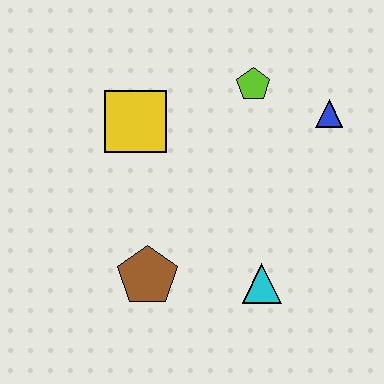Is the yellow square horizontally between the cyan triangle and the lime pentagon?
No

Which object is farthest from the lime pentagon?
The brown pentagon is farthest from the lime pentagon.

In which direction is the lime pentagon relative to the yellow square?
The lime pentagon is to the right of the yellow square.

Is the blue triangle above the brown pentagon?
Yes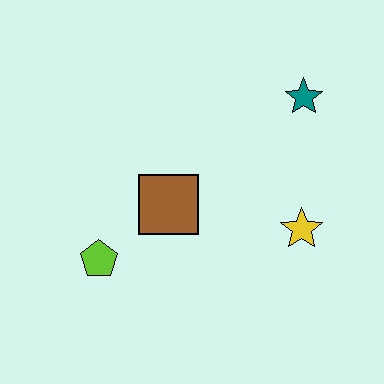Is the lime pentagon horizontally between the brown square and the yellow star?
No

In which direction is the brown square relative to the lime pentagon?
The brown square is to the right of the lime pentagon.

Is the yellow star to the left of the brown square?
No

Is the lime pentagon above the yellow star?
No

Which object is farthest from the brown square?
The teal star is farthest from the brown square.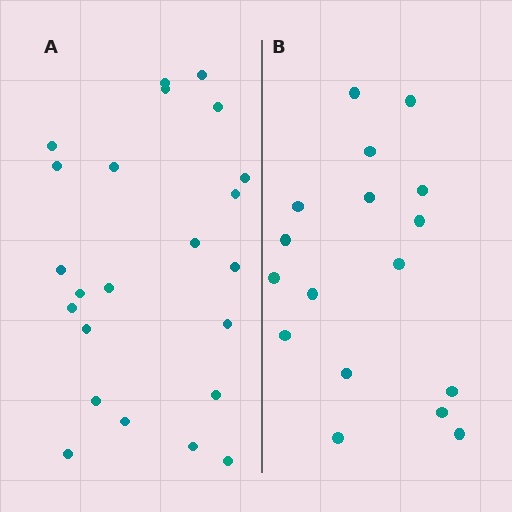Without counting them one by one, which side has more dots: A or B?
Region A (the left region) has more dots.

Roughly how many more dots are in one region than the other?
Region A has about 6 more dots than region B.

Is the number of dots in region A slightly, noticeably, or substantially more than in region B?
Region A has noticeably more, but not dramatically so. The ratio is roughly 1.4 to 1.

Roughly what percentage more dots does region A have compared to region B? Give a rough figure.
About 35% more.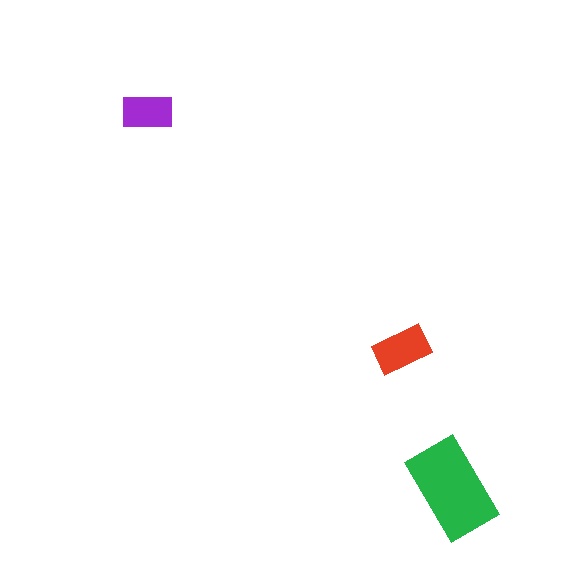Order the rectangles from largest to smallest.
the green one, the red one, the purple one.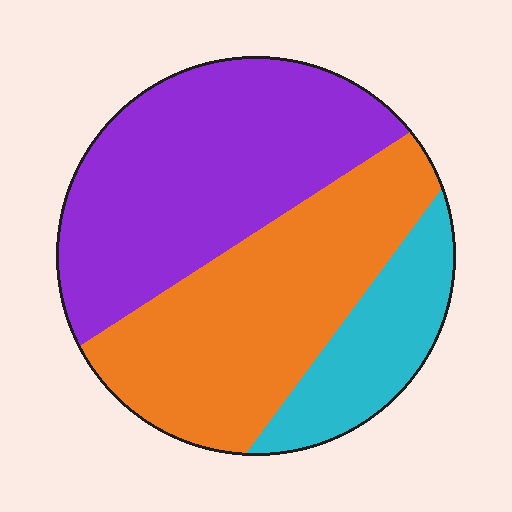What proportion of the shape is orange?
Orange takes up about two fifths (2/5) of the shape.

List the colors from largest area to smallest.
From largest to smallest: purple, orange, cyan.